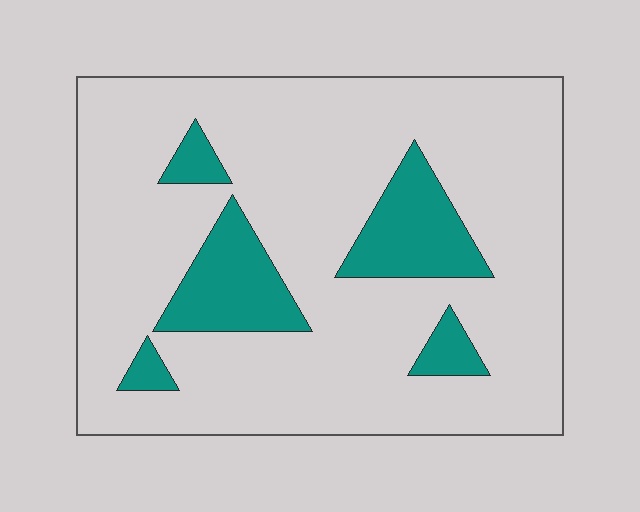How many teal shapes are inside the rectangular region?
5.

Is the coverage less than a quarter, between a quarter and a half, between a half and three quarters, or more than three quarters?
Less than a quarter.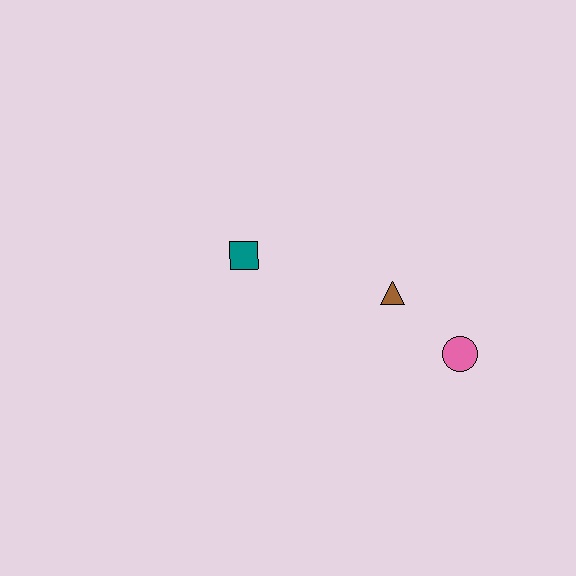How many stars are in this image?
There are no stars.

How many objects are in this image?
There are 3 objects.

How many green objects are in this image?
There are no green objects.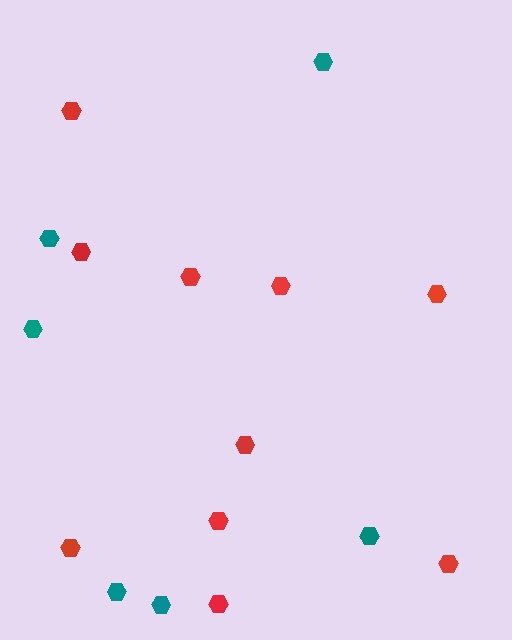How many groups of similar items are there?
There are 2 groups: one group of teal hexagons (6) and one group of red hexagons (10).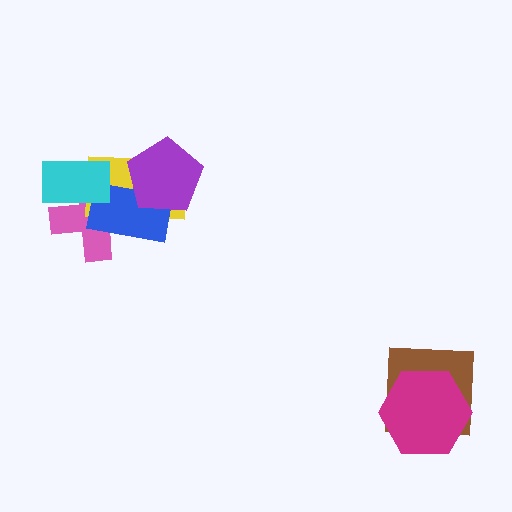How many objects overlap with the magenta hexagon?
1 object overlaps with the magenta hexagon.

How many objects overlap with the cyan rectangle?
3 objects overlap with the cyan rectangle.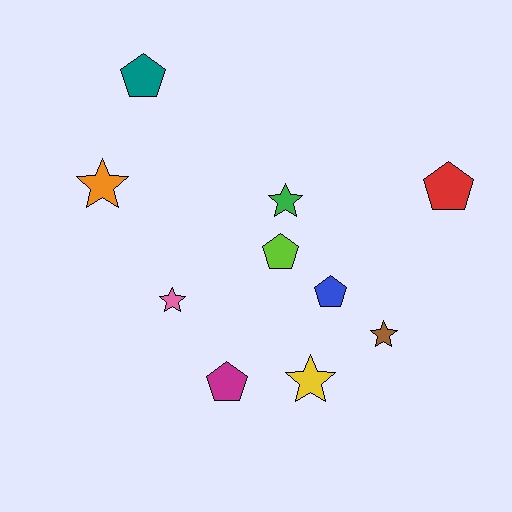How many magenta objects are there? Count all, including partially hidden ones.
There is 1 magenta object.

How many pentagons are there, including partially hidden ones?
There are 5 pentagons.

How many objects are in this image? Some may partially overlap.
There are 10 objects.